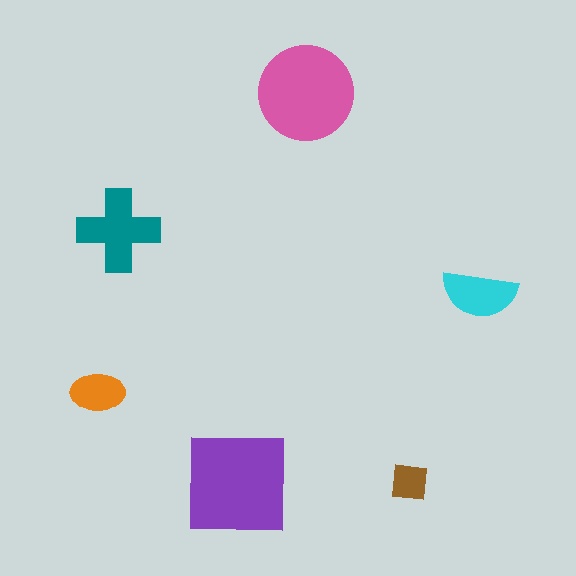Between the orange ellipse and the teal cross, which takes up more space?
The teal cross.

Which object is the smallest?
The brown square.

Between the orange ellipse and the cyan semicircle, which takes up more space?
The cyan semicircle.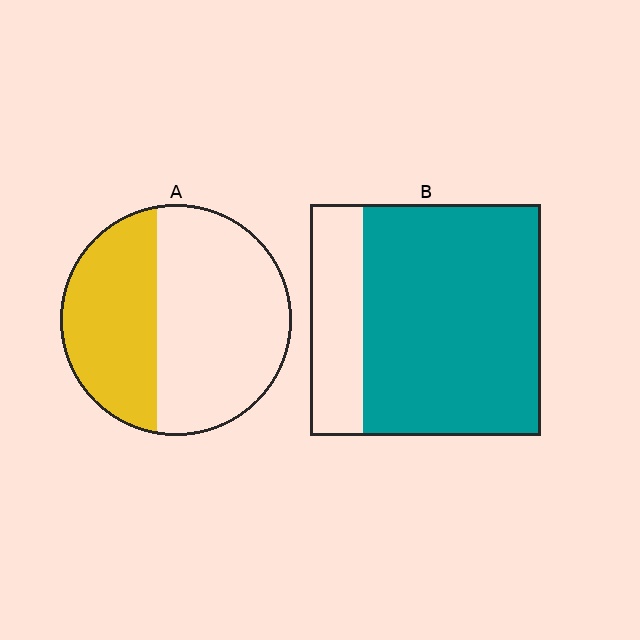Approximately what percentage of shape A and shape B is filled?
A is approximately 40% and B is approximately 75%.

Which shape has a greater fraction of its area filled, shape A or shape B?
Shape B.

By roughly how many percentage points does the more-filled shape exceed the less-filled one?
By roughly 35 percentage points (B over A).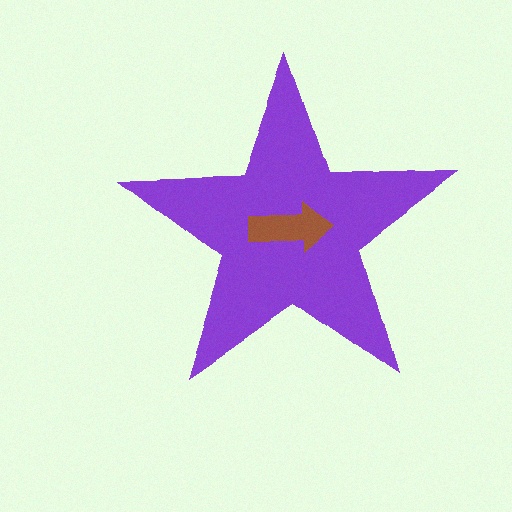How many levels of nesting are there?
2.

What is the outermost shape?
The purple star.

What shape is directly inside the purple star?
The brown arrow.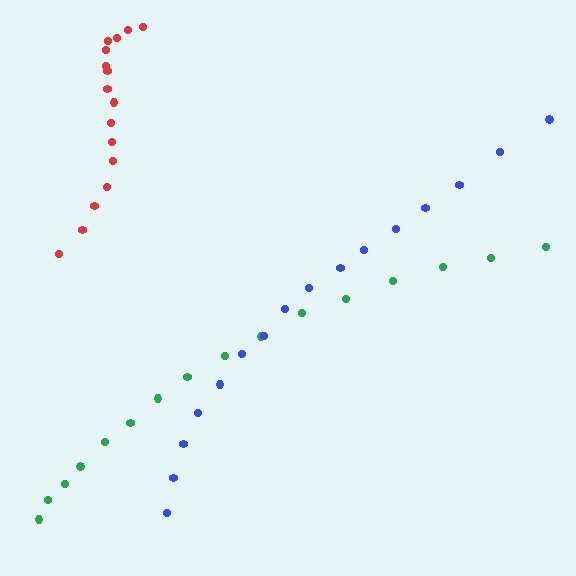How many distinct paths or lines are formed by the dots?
There are 3 distinct paths.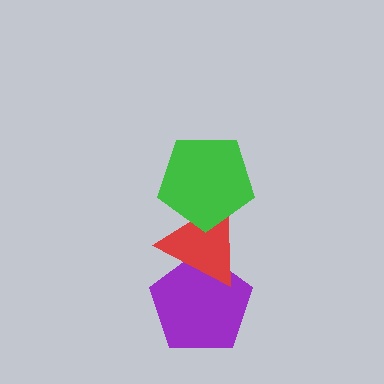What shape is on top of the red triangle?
The green pentagon is on top of the red triangle.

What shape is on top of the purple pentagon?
The red triangle is on top of the purple pentagon.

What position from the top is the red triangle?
The red triangle is 2nd from the top.